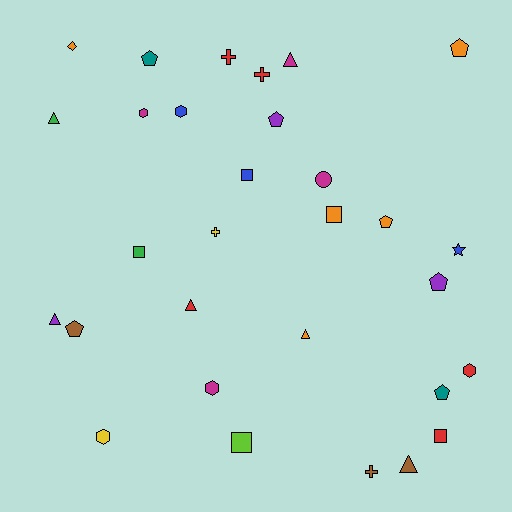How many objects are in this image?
There are 30 objects.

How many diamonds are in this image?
There is 1 diamond.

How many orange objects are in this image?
There are 5 orange objects.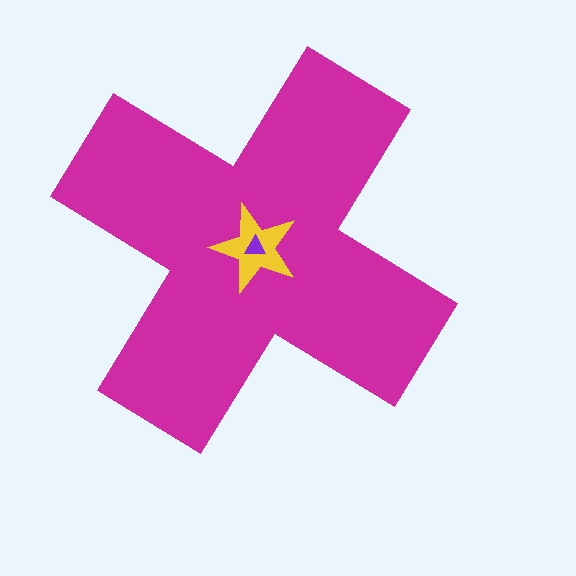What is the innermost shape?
The purple triangle.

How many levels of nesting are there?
3.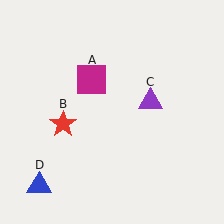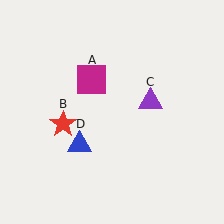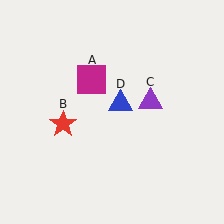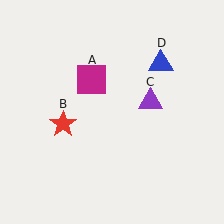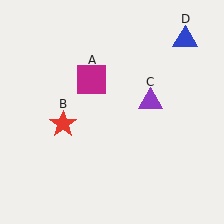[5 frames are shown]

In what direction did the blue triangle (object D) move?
The blue triangle (object D) moved up and to the right.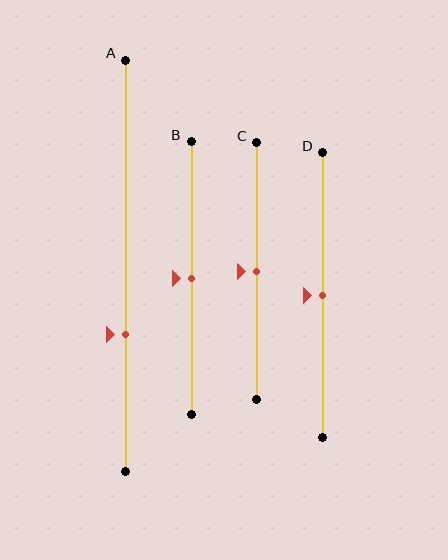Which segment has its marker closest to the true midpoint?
Segment B has its marker closest to the true midpoint.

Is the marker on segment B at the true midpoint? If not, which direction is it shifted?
Yes, the marker on segment B is at the true midpoint.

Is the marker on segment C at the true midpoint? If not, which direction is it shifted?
Yes, the marker on segment C is at the true midpoint.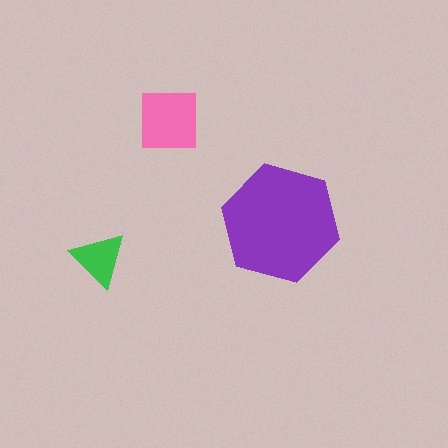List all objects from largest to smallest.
The purple hexagon, the pink square, the green triangle.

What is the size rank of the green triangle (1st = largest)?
3rd.